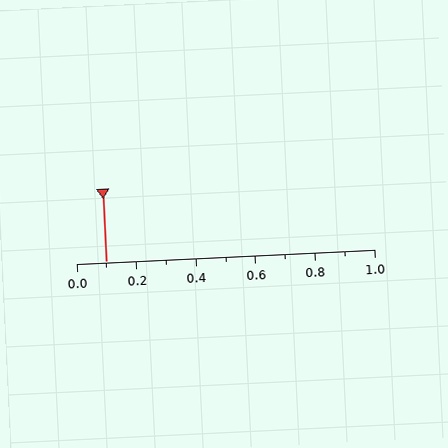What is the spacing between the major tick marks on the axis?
The major ticks are spaced 0.2 apart.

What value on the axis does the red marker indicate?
The marker indicates approximately 0.1.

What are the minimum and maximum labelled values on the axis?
The axis runs from 0.0 to 1.0.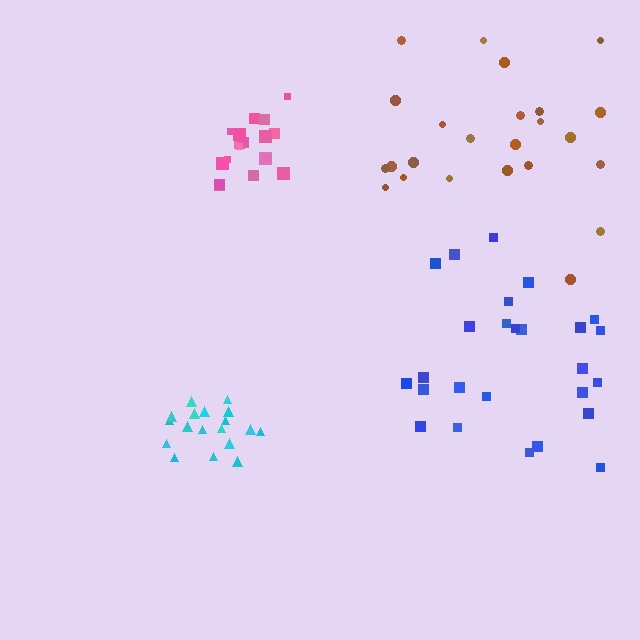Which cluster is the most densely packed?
Cyan.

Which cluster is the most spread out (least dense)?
Brown.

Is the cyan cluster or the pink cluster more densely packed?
Cyan.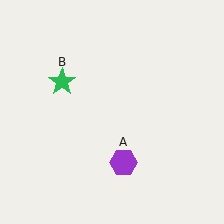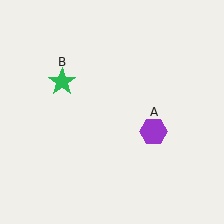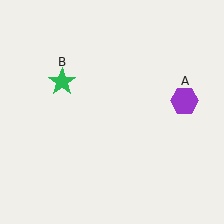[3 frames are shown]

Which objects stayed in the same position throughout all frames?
Green star (object B) remained stationary.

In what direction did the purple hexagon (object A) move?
The purple hexagon (object A) moved up and to the right.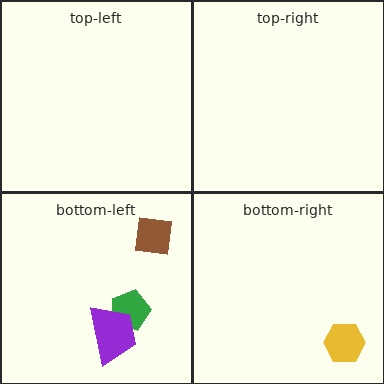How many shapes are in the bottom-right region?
1.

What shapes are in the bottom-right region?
The yellow hexagon.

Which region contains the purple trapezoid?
The bottom-left region.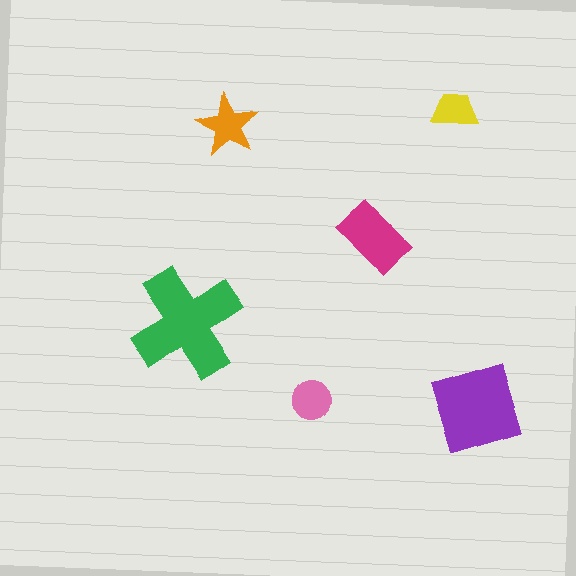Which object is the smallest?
The yellow trapezoid.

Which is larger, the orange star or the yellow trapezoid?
The orange star.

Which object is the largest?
The green cross.